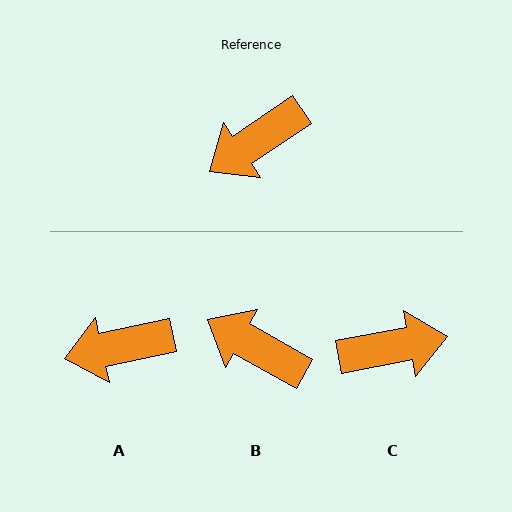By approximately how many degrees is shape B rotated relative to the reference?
Approximately 63 degrees clockwise.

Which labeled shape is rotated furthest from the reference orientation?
C, about 157 degrees away.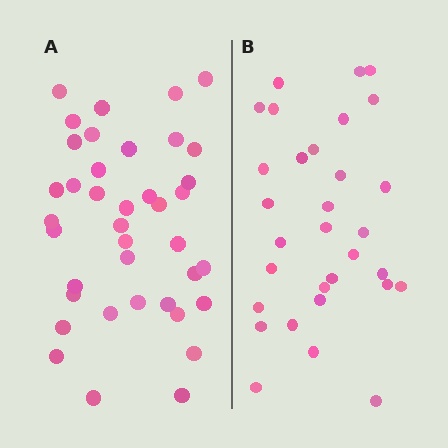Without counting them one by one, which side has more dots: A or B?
Region A (the left region) has more dots.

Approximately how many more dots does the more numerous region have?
Region A has roughly 8 or so more dots than region B.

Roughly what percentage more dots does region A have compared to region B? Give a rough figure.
About 25% more.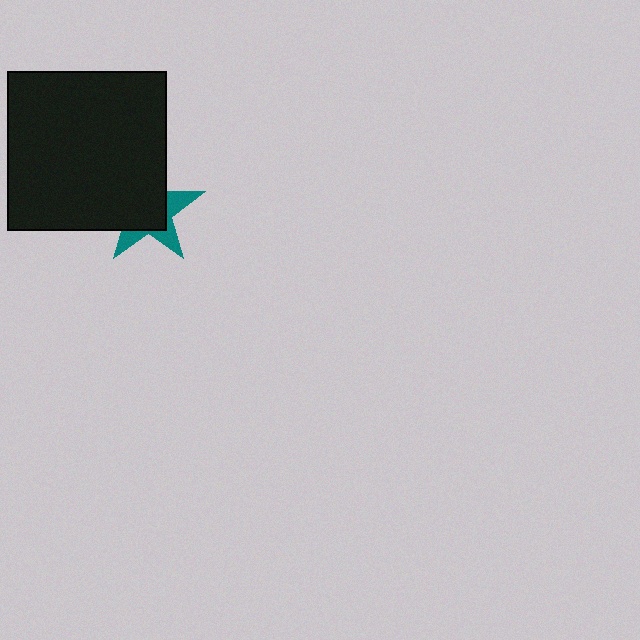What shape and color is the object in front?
The object in front is a black square.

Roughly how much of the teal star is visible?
A small part of it is visible (roughly 35%).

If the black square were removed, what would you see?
You would see the complete teal star.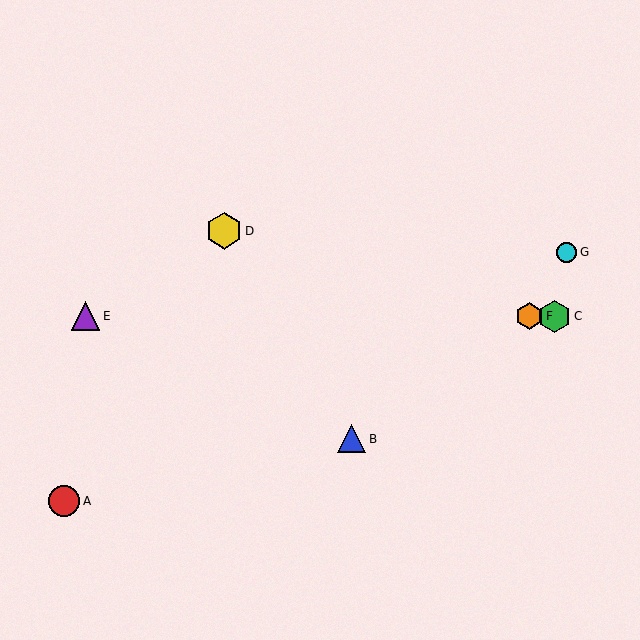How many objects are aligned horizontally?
3 objects (C, E, F) are aligned horizontally.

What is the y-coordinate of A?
Object A is at y≈501.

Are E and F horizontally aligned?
Yes, both are at y≈316.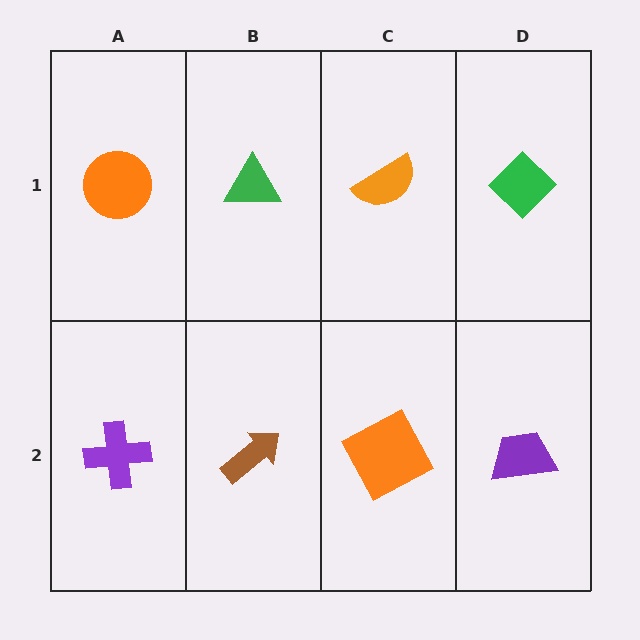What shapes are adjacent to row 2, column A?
An orange circle (row 1, column A), a brown arrow (row 2, column B).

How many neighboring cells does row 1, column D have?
2.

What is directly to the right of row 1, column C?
A green diamond.